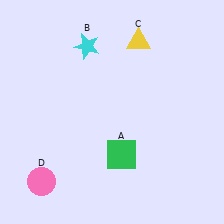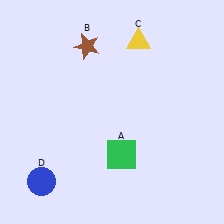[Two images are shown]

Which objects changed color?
B changed from cyan to brown. D changed from pink to blue.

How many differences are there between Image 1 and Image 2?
There are 2 differences between the two images.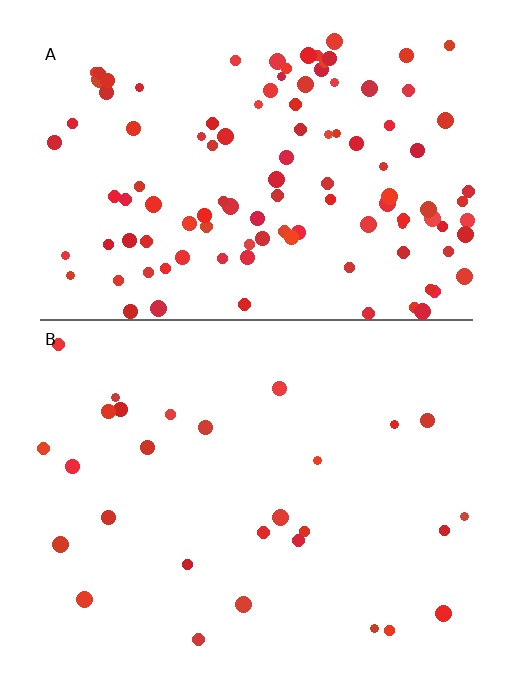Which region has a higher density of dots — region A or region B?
A (the top).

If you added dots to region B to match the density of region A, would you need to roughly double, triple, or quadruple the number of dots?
Approximately quadruple.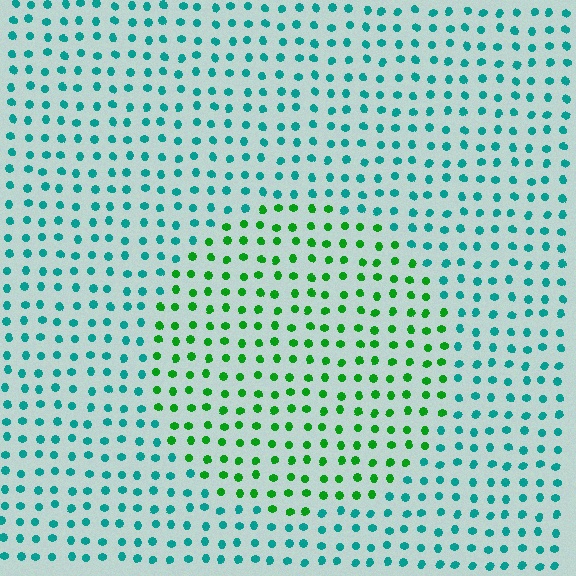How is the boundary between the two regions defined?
The boundary is defined purely by a slight shift in hue (about 50 degrees). Spacing, size, and orientation are identical on both sides.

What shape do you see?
I see a circle.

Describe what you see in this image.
The image is filled with small teal elements in a uniform arrangement. A circle-shaped region is visible where the elements are tinted to a slightly different hue, forming a subtle color boundary.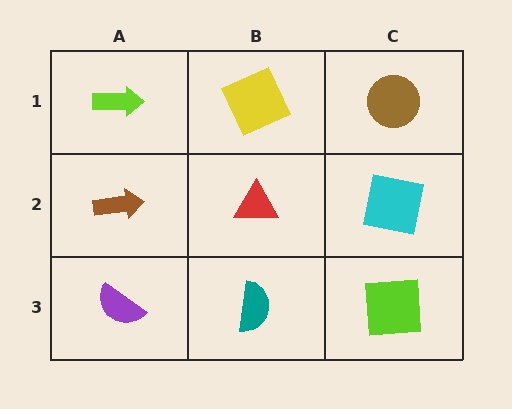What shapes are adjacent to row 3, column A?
A brown arrow (row 2, column A), a teal semicircle (row 3, column B).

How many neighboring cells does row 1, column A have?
2.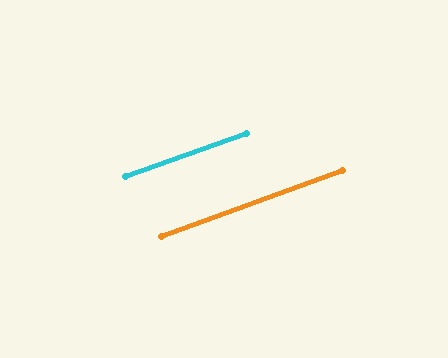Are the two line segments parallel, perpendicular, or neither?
Parallel — their directions differ by only 0.3°.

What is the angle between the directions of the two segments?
Approximately 0 degrees.